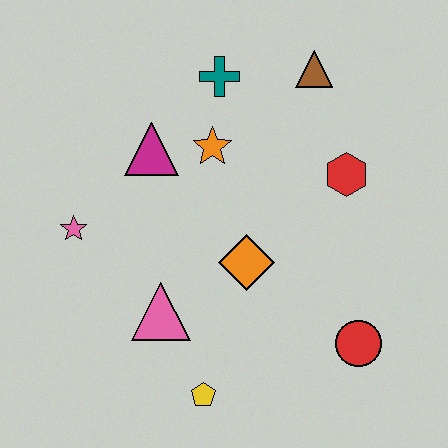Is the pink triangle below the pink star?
Yes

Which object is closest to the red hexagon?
The brown triangle is closest to the red hexagon.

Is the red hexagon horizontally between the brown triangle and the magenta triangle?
No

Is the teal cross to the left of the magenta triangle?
No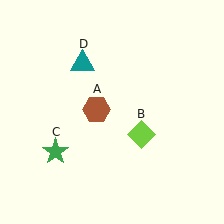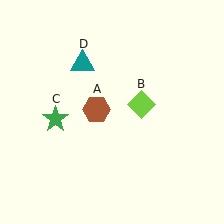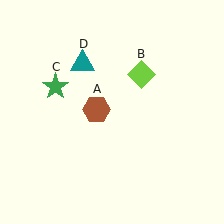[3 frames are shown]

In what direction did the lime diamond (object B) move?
The lime diamond (object B) moved up.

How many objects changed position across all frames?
2 objects changed position: lime diamond (object B), green star (object C).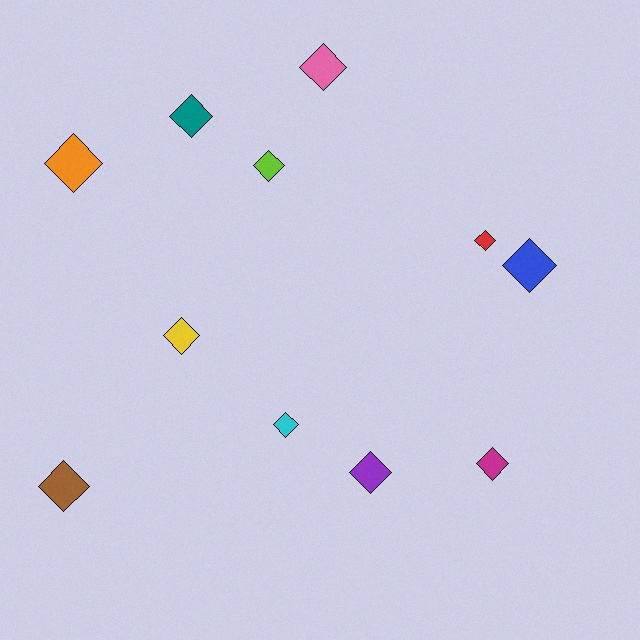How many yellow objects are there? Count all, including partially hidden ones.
There is 1 yellow object.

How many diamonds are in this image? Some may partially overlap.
There are 11 diamonds.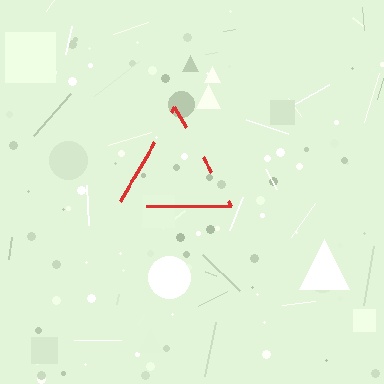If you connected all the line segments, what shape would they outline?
They would outline a triangle.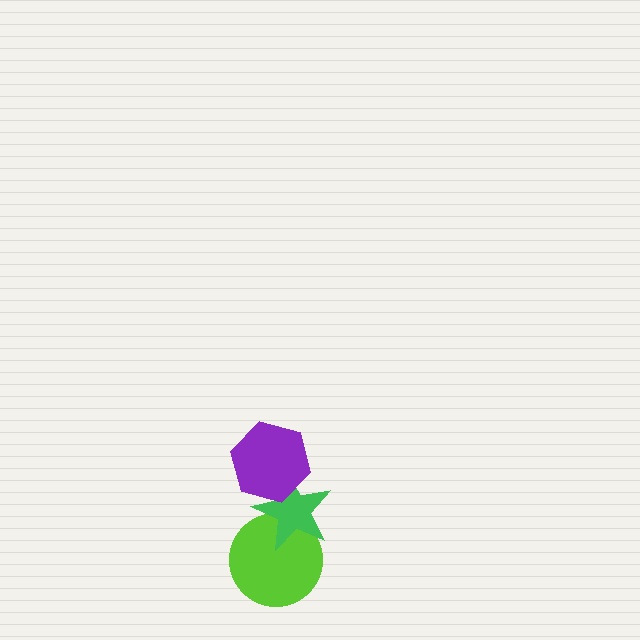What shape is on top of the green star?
The purple hexagon is on top of the green star.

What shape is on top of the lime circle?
The green star is on top of the lime circle.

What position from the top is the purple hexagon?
The purple hexagon is 1st from the top.